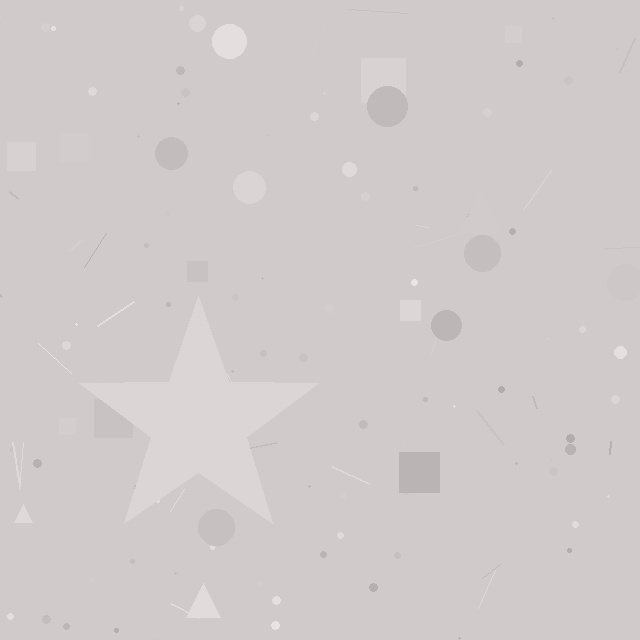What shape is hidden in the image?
A star is hidden in the image.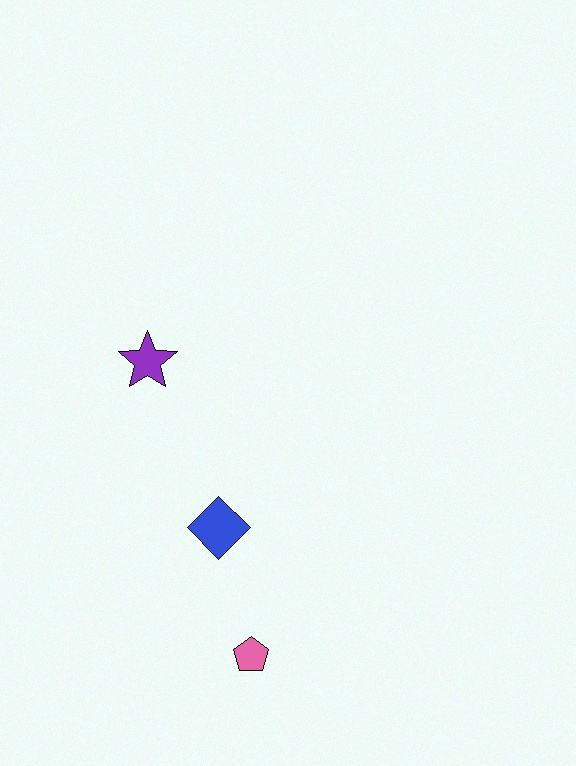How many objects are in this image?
There are 3 objects.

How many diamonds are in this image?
There is 1 diamond.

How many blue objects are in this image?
There is 1 blue object.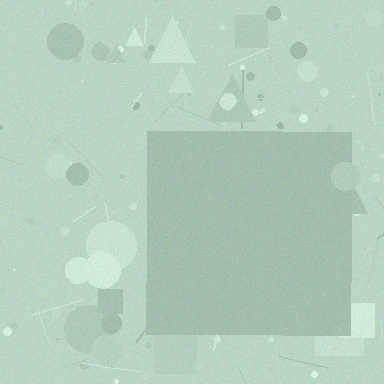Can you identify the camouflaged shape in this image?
The camouflaged shape is a square.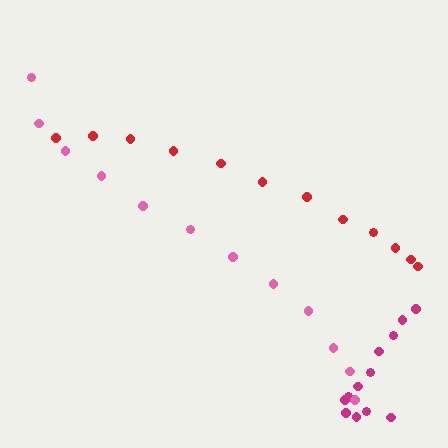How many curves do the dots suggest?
There are 3 distinct paths.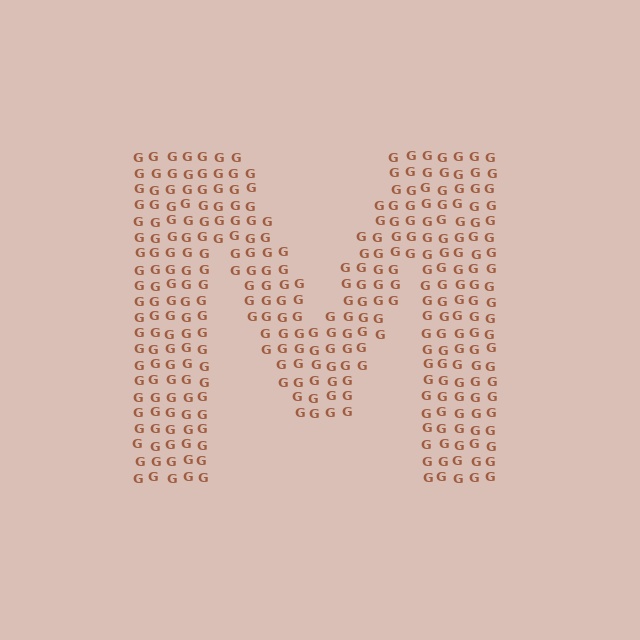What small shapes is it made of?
It is made of small letter G's.